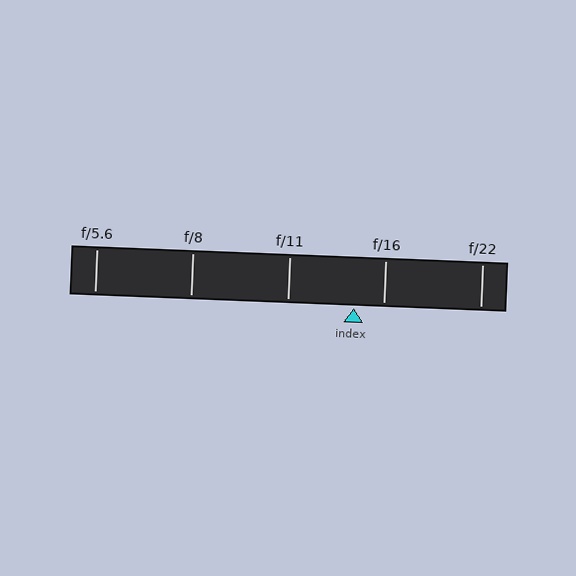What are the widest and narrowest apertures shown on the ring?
The widest aperture shown is f/5.6 and the narrowest is f/22.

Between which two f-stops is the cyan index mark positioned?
The index mark is between f/11 and f/16.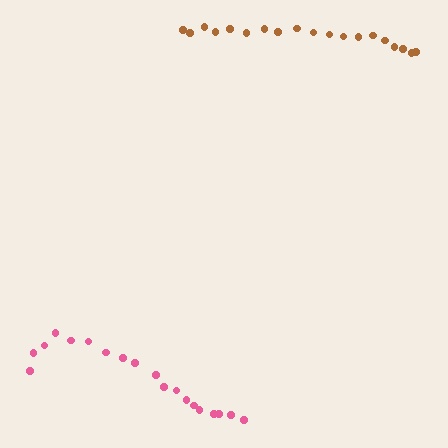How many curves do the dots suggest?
There are 2 distinct paths.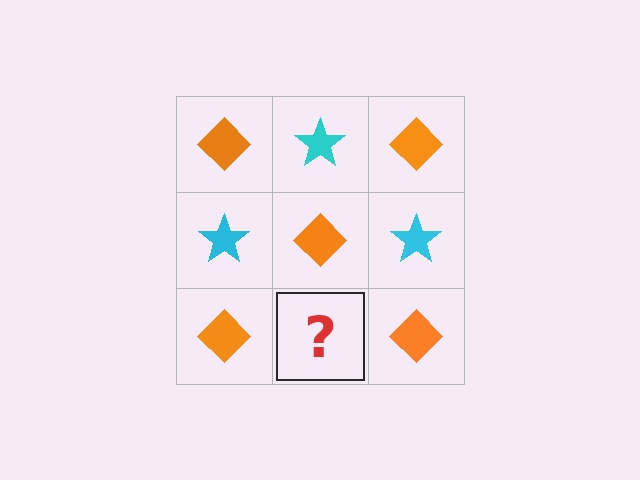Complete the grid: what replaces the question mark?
The question mark should be replaced with a cyan star.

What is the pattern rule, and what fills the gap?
The rule is that it alternates orange diamond and cyan star in a checkerboard pattern. The gap should be filled with a cyan star.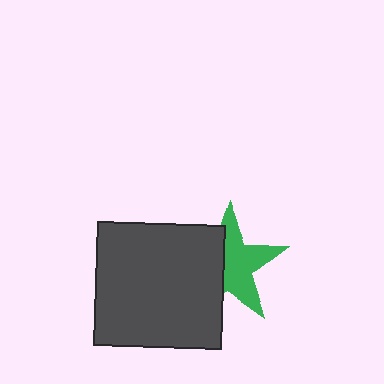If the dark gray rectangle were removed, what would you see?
You would see the complete green star.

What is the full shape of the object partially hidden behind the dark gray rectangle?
The partially hidden object is a green star.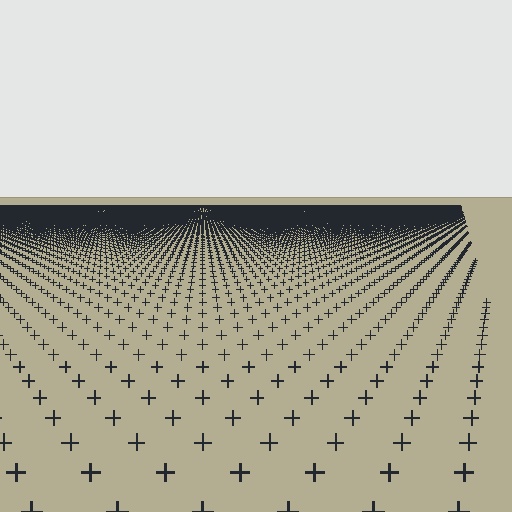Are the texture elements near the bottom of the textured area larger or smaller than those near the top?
Larger. Near the bottom, elements are closer to the viewer and appear at a bigger on-screen size.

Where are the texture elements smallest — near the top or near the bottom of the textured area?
Near the top.